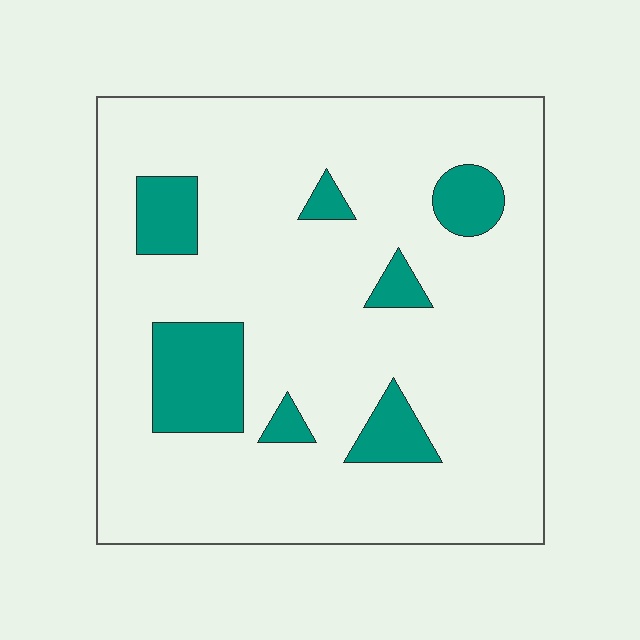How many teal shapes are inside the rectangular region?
7.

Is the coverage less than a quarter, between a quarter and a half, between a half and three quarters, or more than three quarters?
Less than a quarter.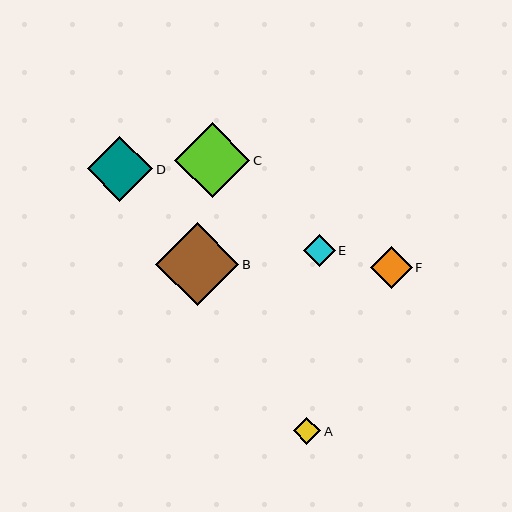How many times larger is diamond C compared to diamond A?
Diamond C is approximately 2.7 times the size of diamond A.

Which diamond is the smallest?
Diamond A is the smallest with a size of approximately 27 pixels.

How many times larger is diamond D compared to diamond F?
Diamond D is approximately 1.6 times the size of diamond F.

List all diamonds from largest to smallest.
From largest to smallest: B, C, D, F, E, A.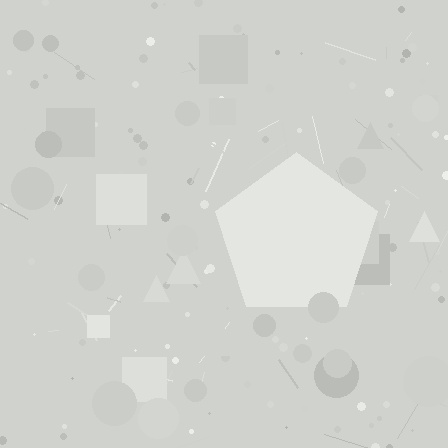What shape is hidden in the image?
A pentagon is hidden in the image.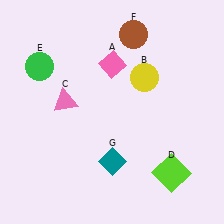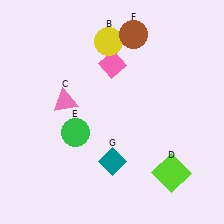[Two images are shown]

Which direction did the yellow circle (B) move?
The yellow circle (B) moved up.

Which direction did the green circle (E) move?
The green circle (E) moved down.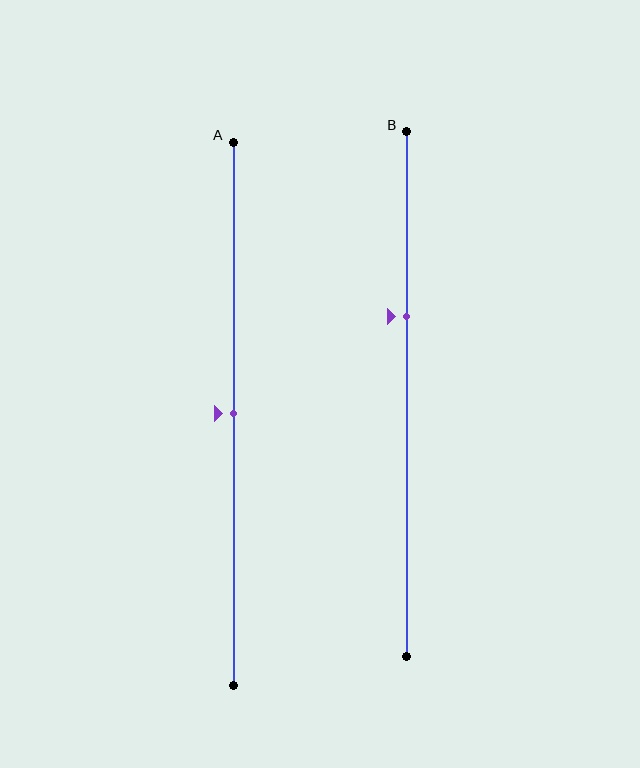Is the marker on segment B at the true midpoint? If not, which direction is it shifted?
No, the marker on segment B is shifted upward by about 15% of the segment length.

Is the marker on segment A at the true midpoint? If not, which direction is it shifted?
Yes, the marker on segment A is at the true midpoint.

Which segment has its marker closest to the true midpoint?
Segment A has its marker closest to the true midpoint.